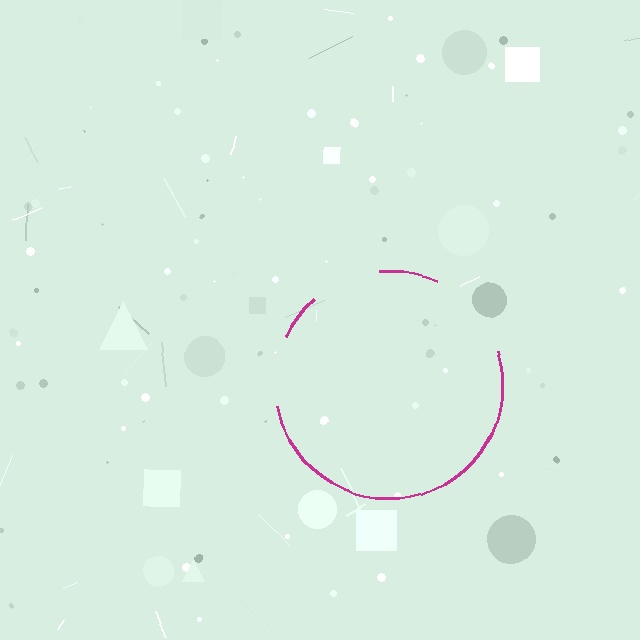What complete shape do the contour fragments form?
The contour fragments form a circle.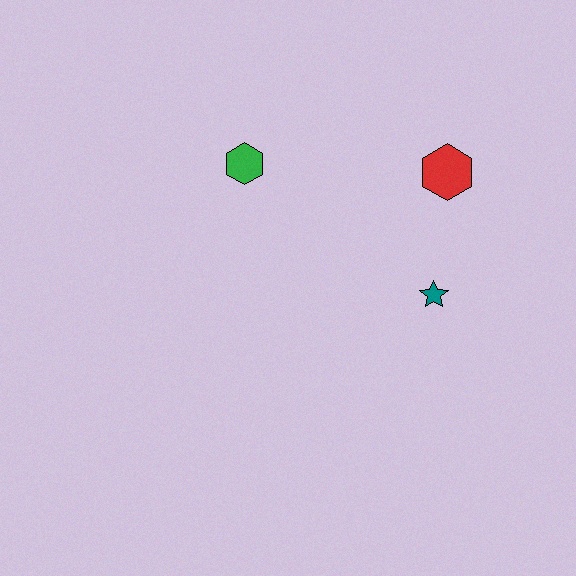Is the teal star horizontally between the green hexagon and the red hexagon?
Yes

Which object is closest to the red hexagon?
The teal star is closest to the red hexagon.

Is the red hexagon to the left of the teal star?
No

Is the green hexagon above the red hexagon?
Yes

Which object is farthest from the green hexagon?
The teal star is farthest from the green hexagon.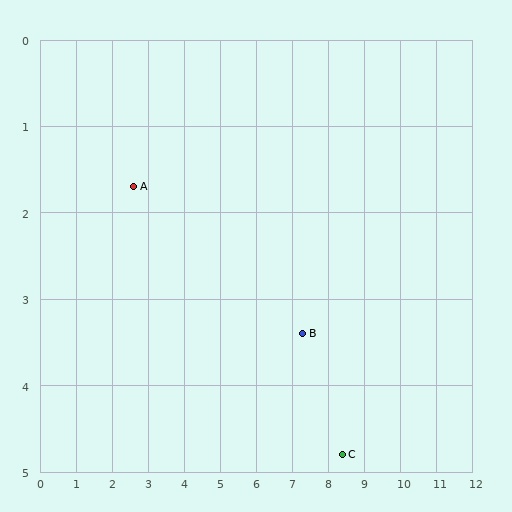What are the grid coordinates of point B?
Point B is at approximately (7.3, 3.4).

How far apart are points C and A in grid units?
Points C and A are about 6.6 grid units apart.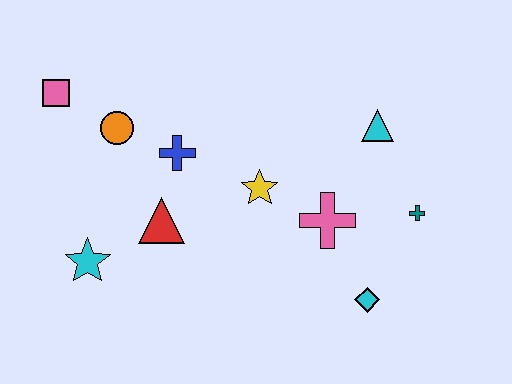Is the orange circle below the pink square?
Yes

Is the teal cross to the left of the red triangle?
No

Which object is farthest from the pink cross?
The pink square is farthest from the pink cross.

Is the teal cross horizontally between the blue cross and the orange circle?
No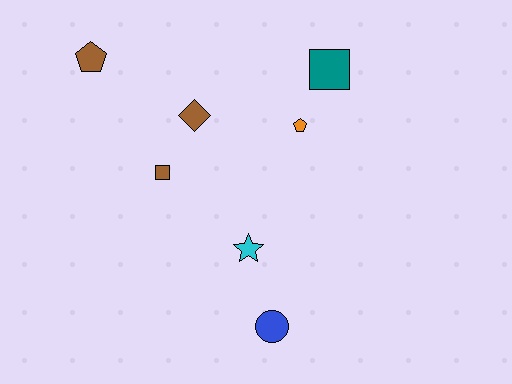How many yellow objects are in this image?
There are no yellow objects.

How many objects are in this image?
There are 7 objects.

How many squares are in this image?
There are 2 squares.